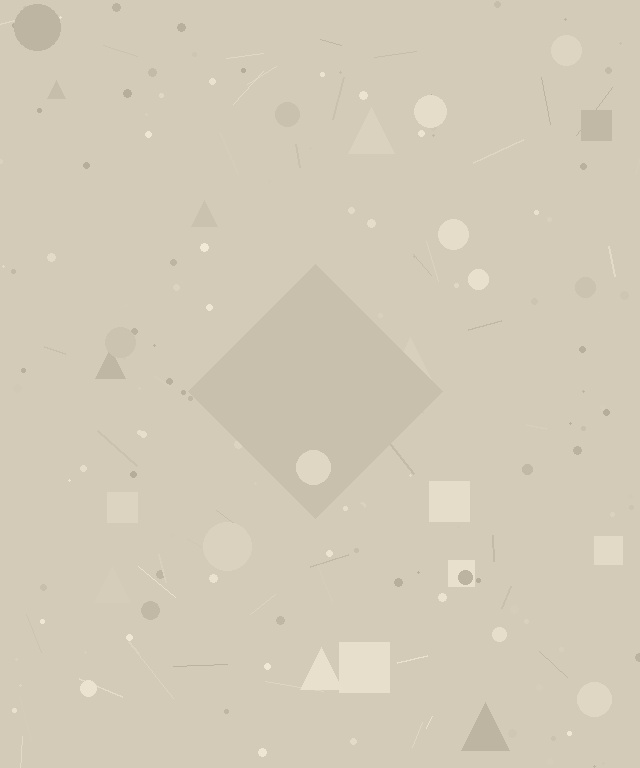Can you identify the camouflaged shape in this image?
The camouflaged shape is a diamond.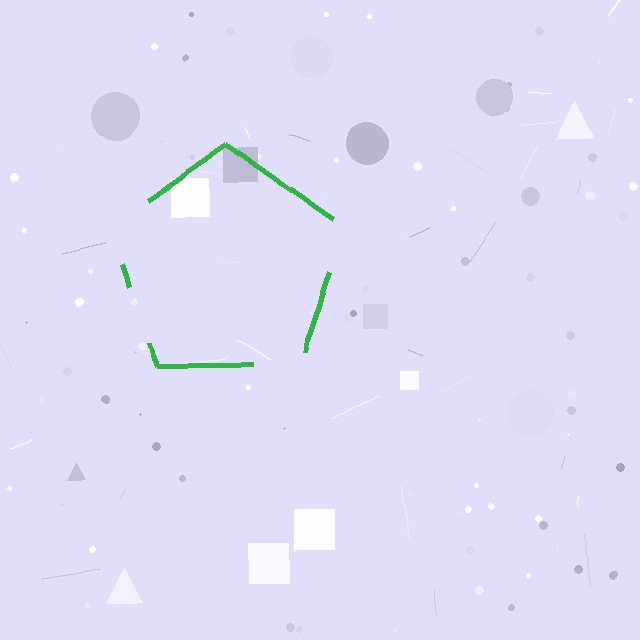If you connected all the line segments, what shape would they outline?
They would outline a pentagon.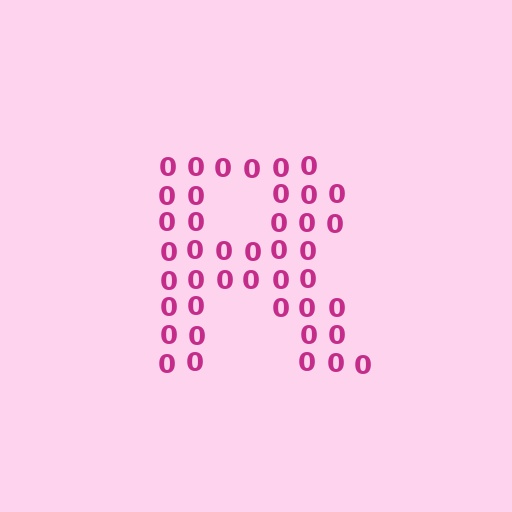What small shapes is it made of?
It is made of small digit 0's.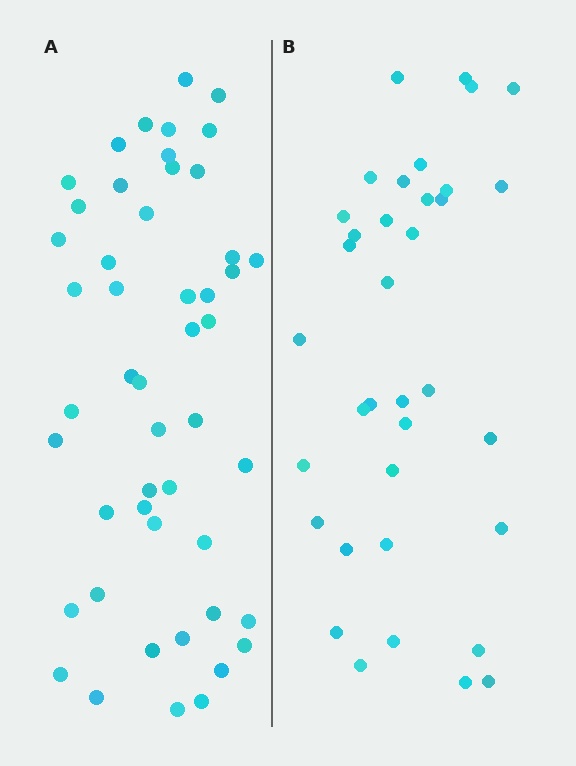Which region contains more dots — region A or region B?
Region A (the left region) has more dots.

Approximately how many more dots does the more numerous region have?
Region A has approximately 15 more dots than region B.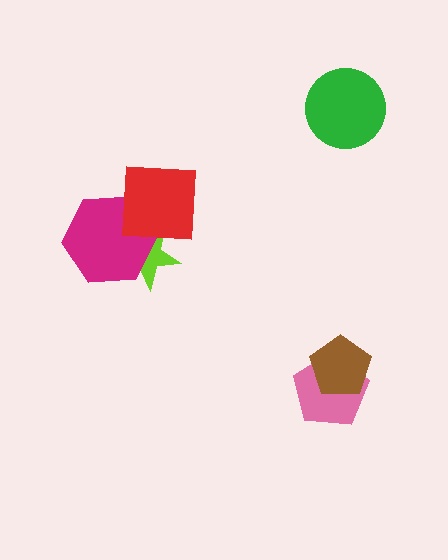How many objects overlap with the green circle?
0 objects overlap with the green circle.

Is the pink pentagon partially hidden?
Yes, it is partially covered by another shape.